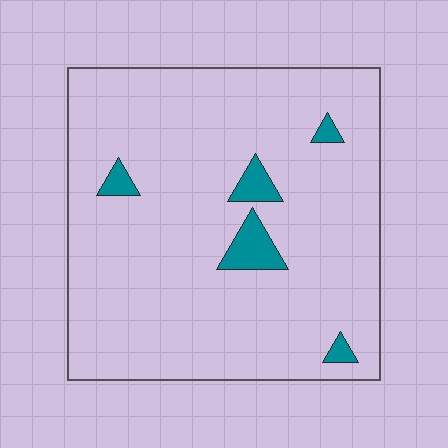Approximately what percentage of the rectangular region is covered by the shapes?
Approximately 5%.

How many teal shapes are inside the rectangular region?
5.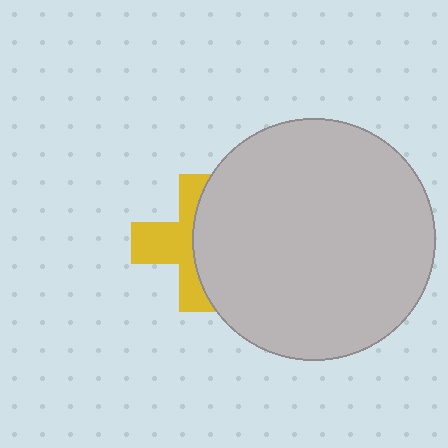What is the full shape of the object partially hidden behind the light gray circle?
The partially hidden object is a yellow cross.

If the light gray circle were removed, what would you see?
You would see the complete yellow cross.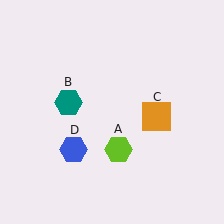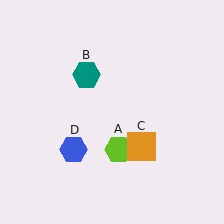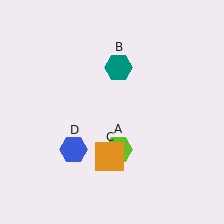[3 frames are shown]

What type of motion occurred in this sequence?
The teal hexagon (object B), orange square (object C) rotated clockwise around the center of the scene.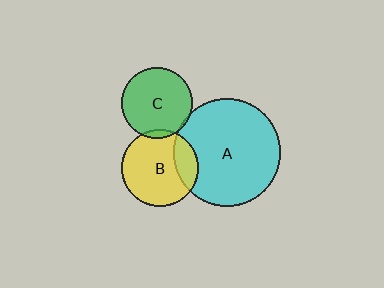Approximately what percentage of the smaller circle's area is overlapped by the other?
Approximately 20%.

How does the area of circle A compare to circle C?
Approximately 2.3 times.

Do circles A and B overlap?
Yes.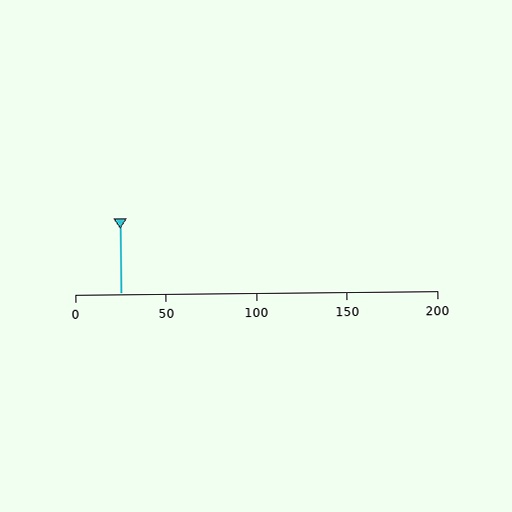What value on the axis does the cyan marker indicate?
The marker indicates approximately 25.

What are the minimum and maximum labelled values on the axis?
The axis runs from 0 to 200.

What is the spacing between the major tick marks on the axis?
The major ticks are spaced 50 apart.